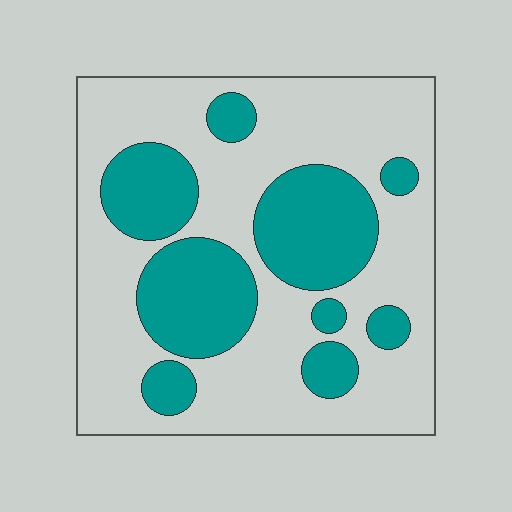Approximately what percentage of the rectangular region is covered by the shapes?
Approximately 35%.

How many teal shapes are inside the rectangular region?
9.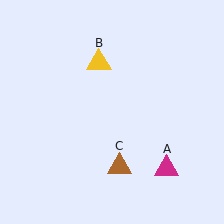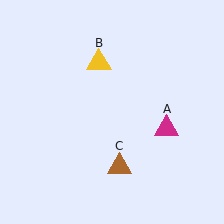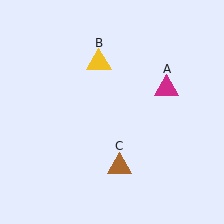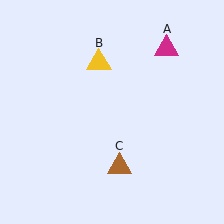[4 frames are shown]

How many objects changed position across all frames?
1 object changed position: magenta triangle (object A).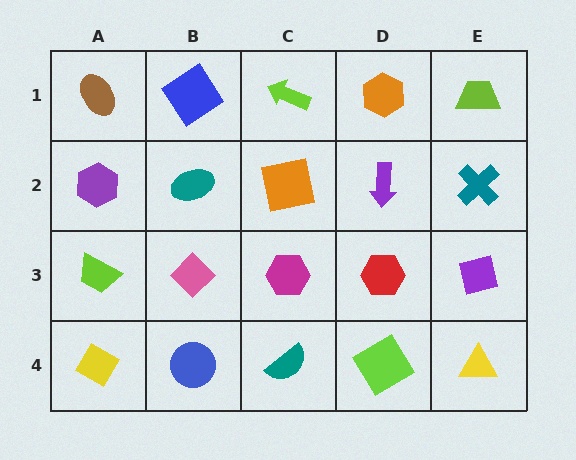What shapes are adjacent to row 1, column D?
A purple arrow (row 2, column D), a lime arrow (row 1, column C), a lime trapezoid (row 1, column E).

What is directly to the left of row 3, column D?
A magenta hexagon.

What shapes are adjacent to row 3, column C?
An orange square (row 2, column C), a teal semicircle (row 4, column C), a pink diamond (row 3, column B), a red hexagon (row 3, column D).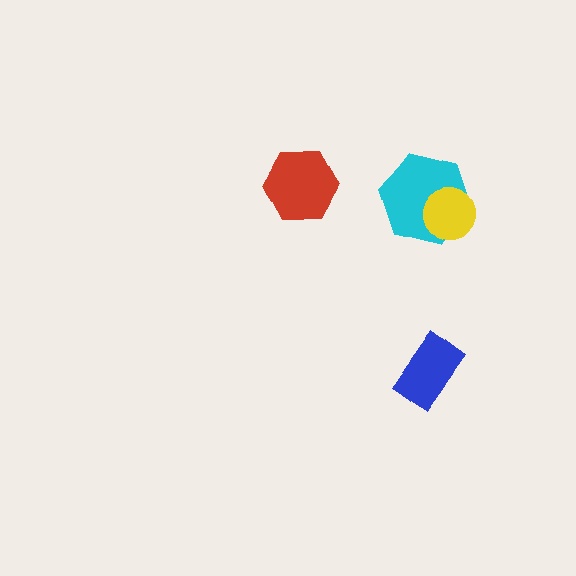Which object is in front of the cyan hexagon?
The yellow circle is in front of the cyan hexagon.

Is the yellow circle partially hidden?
No, no other shape covers it.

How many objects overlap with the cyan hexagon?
1 object overlaps with the cyan hexagon.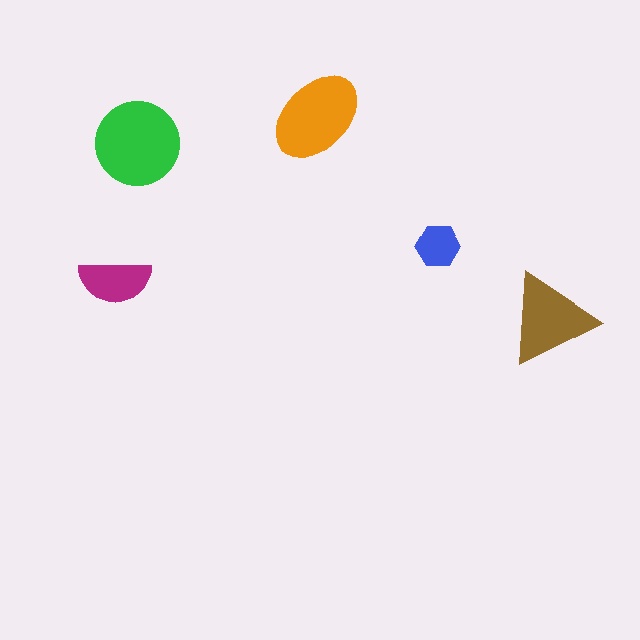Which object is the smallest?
The blue hexagon.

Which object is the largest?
The green circle.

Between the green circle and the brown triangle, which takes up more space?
The green circle.